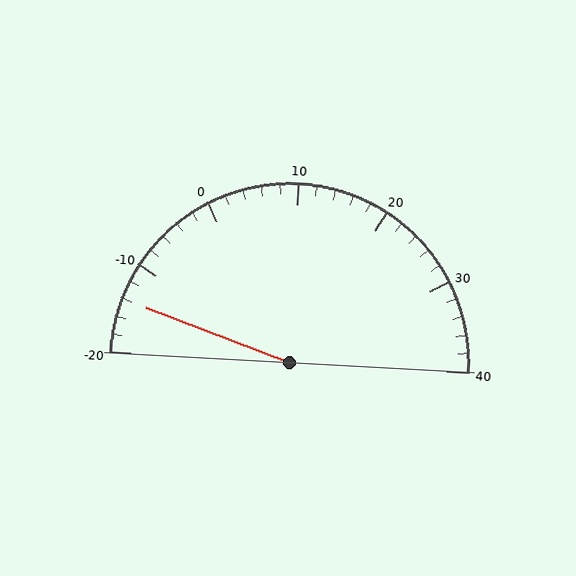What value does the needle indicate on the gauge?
The needle indicates approximately -14.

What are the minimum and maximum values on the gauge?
The gauge ranges from -20 to 40.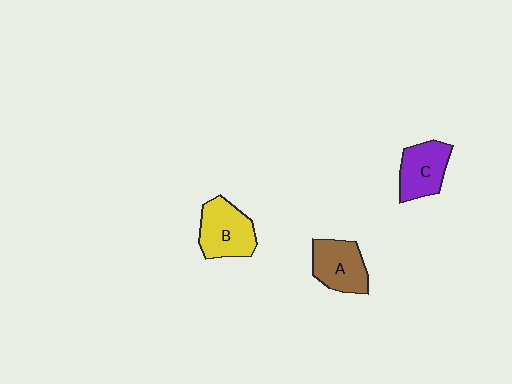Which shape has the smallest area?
Shape C (purple).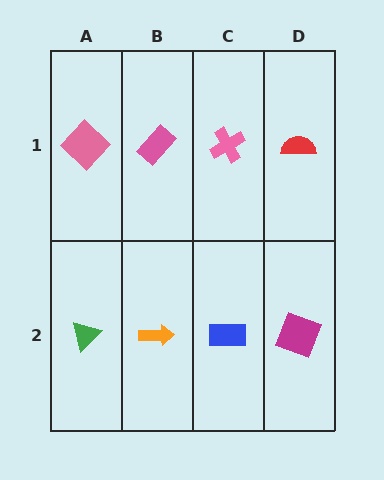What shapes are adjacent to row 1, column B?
An orange arrow (row 2, column B), a pink diamond (row 1, column A), a pink cross (row 1, column C).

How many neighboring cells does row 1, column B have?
3.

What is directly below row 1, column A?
A green triangle.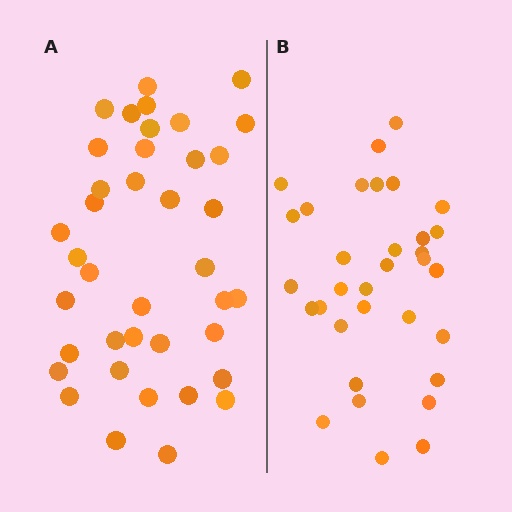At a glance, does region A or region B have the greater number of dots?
Region A (the left region) has more dots.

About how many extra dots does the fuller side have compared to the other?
Region A has about 6 more dots than region B.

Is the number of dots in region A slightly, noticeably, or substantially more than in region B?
Region A has only slightly more — the two regions are fairly close. The ratio is roughly 1.2 to 1.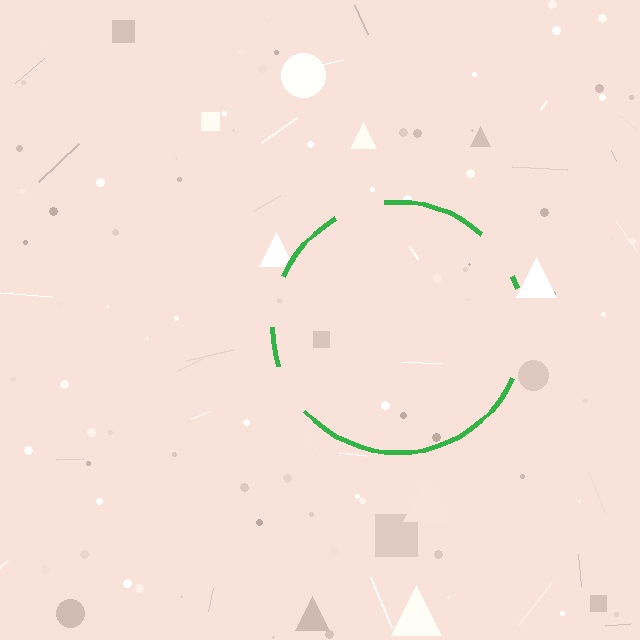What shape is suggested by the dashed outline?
The dashed outline suggests a circle.